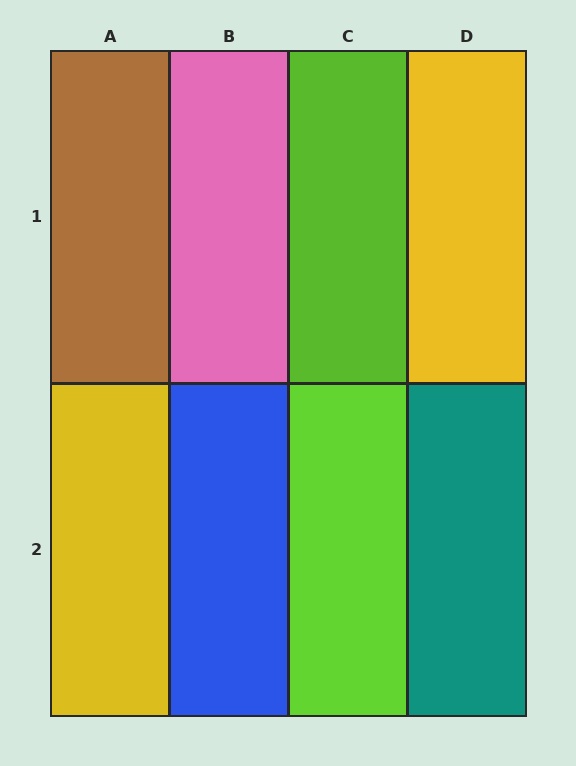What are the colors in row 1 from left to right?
Brown, pink, lime, yellow.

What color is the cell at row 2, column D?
Teal.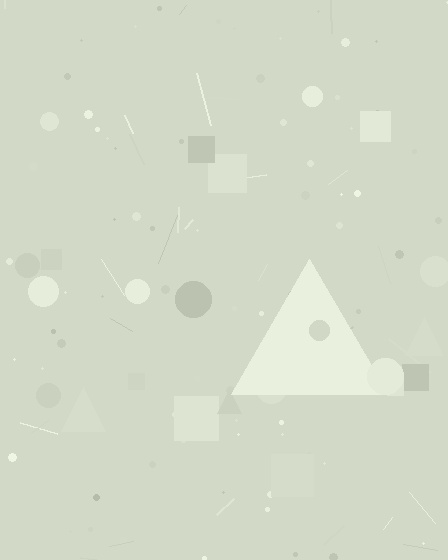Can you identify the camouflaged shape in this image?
The camouflaged shape is a triangle.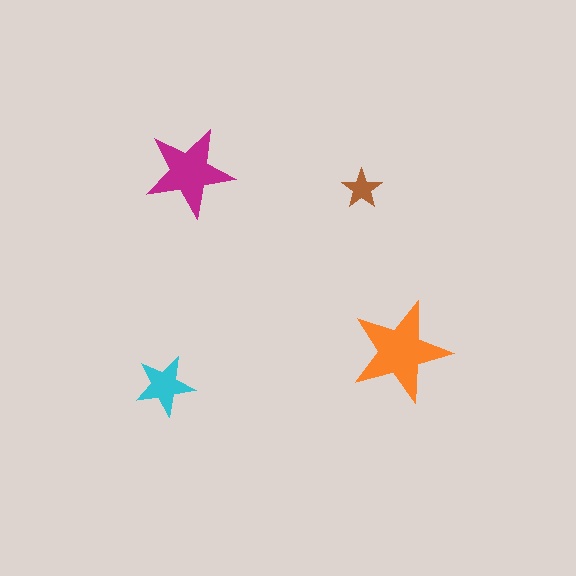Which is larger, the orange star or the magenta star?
The orange one.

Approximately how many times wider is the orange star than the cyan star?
About 1.5 times wider.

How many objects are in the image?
There are 4 objects in the image.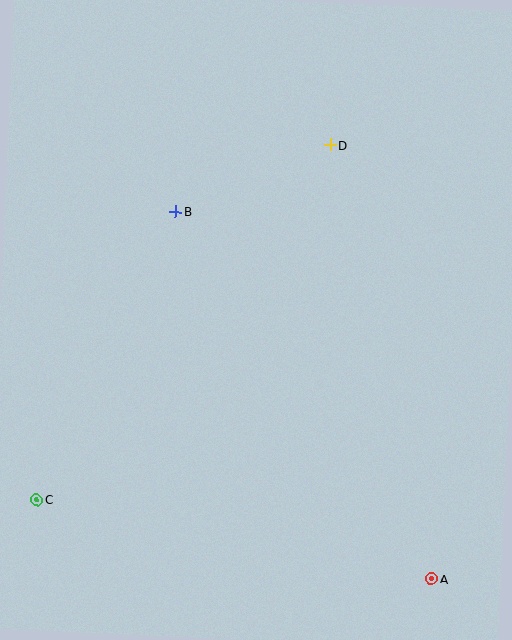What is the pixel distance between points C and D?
The distance between C and D is 460 pixels.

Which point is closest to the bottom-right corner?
Point A is closest to the bottom-right corner.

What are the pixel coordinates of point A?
Point A is at (431, 579).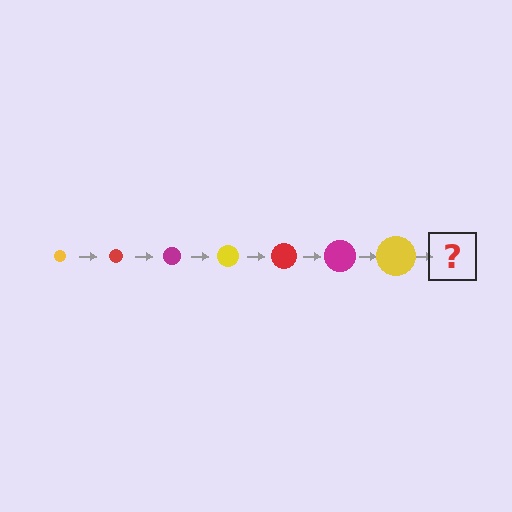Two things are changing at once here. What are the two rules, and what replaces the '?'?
The two rules are that the circle grows larger each step and the color cycles through yellow, red, and magenta. The '?' should be a red circle, larger than the previous one.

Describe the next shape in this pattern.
It should be a red circle, larger than the previous one.